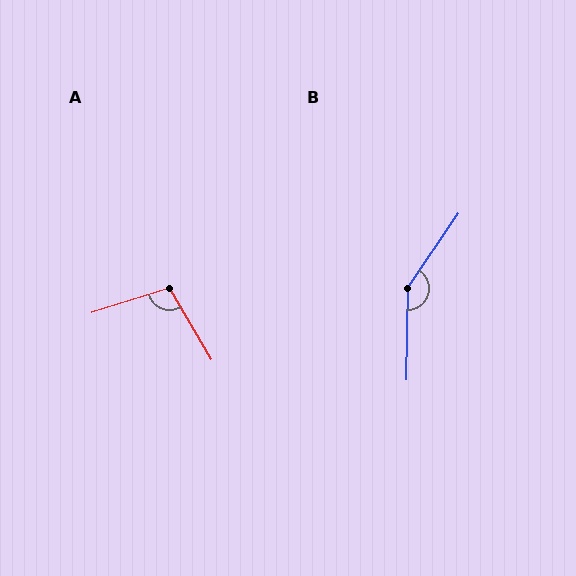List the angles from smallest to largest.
A (103°), B (146°).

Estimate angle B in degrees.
Approximately 146 degrees.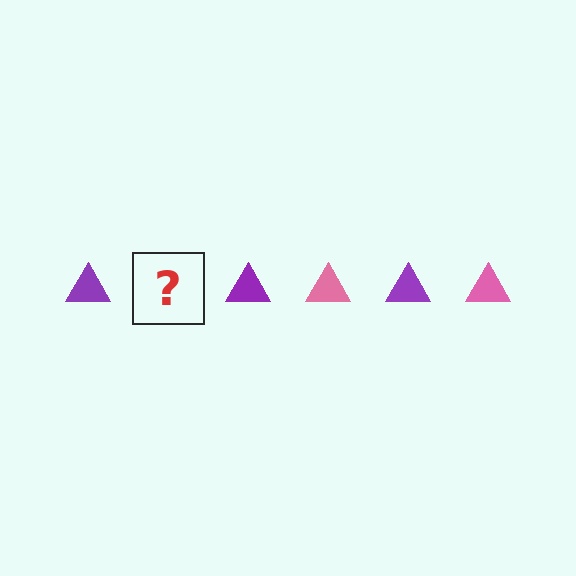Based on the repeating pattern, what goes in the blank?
The blank should be a pink triangle.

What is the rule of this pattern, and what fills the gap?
The rule is that the pattern cycles through purple, pink triangles. The gap should be filled with a pink triangle.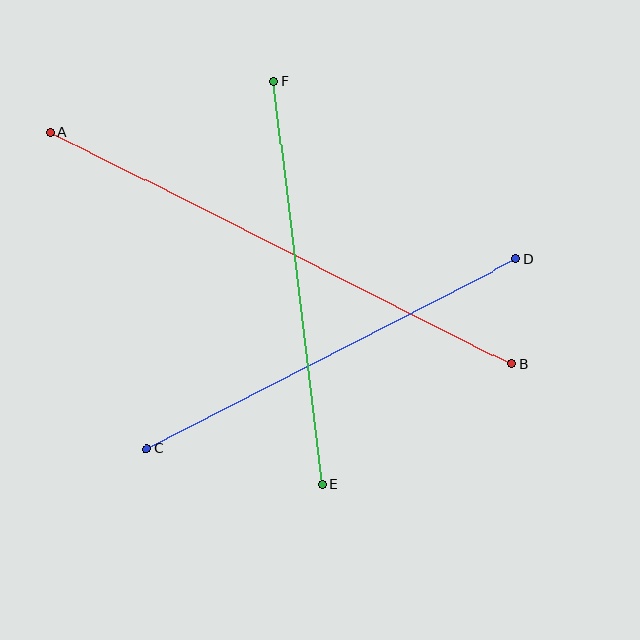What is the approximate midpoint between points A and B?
The midpoint is at approximately (281, 248) pixels.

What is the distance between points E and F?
The distance is approximately 406 pixels.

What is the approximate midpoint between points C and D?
The midpoint is at approximately (331, 354) pixels.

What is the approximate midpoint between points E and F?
The midpoint is at approximately (299, 283) pixels.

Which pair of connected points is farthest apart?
Points A and B are farthest apart.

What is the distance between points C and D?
The distance is approximately 415 pixels.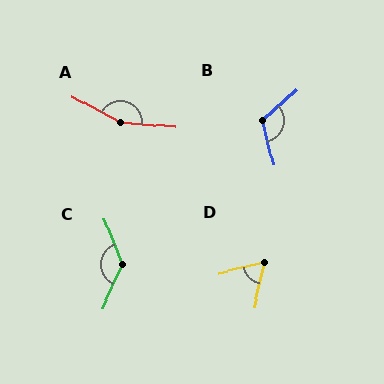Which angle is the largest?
A, at approximately 157 degrees.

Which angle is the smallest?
D, at approximately 64 degrees.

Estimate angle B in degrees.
Approximately 118 degrees.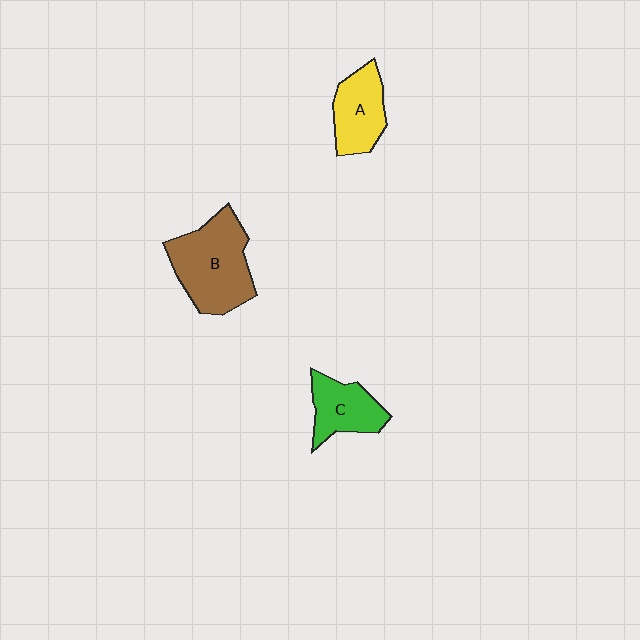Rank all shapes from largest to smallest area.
From largest to smallest: B (brown), A (yellow), C (green).